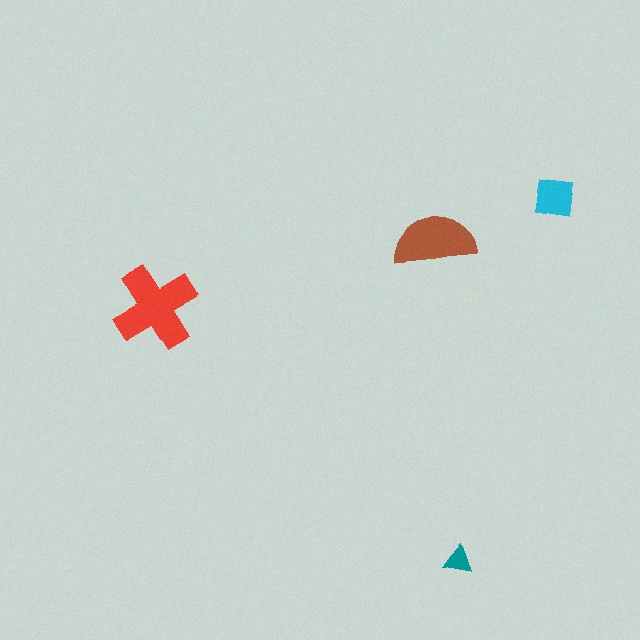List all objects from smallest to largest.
The teal triangle, the cyan square, the brown semicircle, the red cross.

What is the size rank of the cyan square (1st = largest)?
3rd.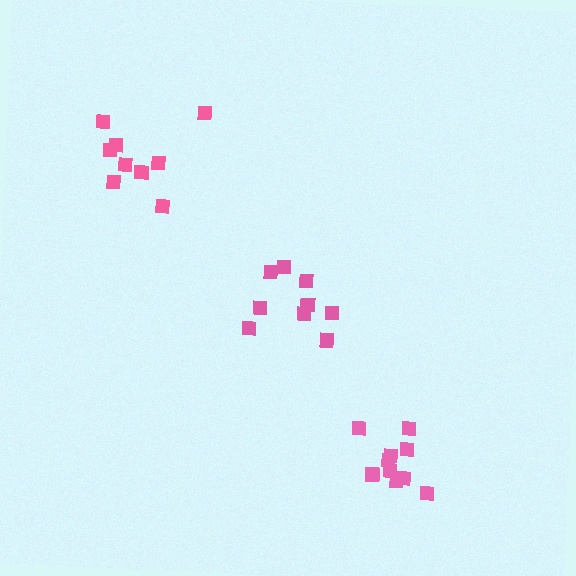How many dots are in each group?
Group 1: 9 dots, Group 2: 11 dots, Group 3: 9 dots (29 total).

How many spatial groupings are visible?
There are 3 spatial groupings.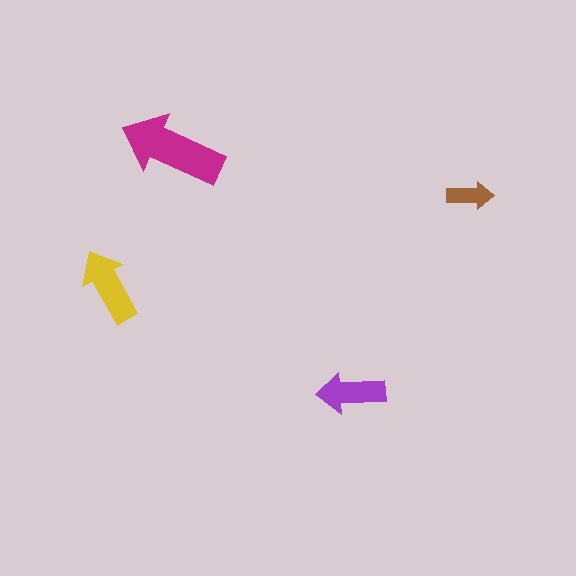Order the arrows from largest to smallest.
the magenta one, the yellow one, the purple one, the brown one.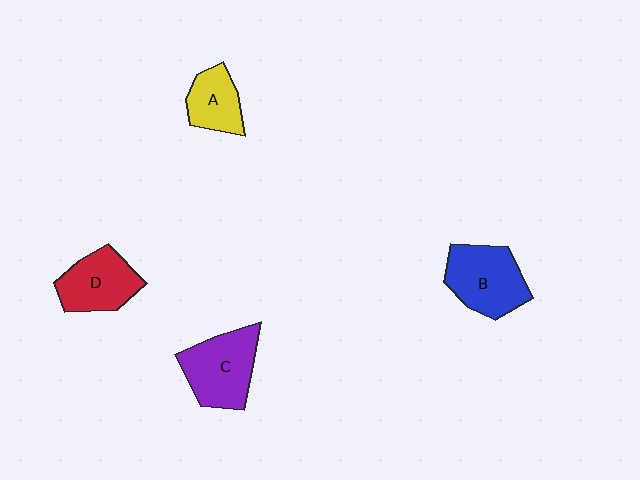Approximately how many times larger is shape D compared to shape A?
Approximately 1.3 times.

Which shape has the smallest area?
Shape A (yellow).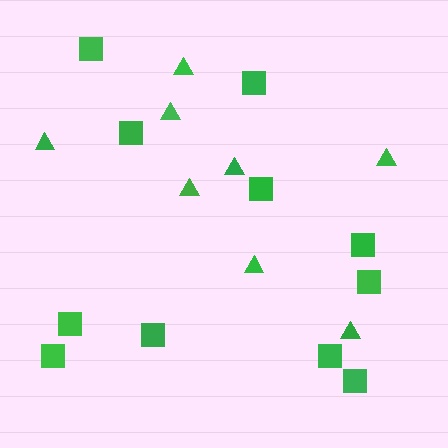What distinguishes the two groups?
There are 2 groups: one group of squares (11) and one group of triangles (8).